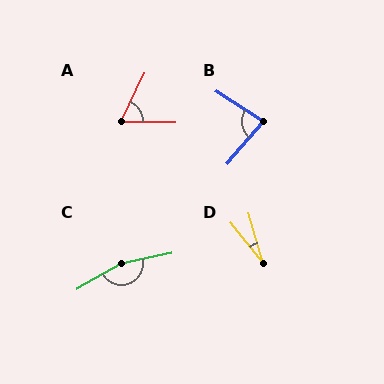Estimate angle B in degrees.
Approximately 82 degrees.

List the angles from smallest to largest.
D (22°), A (65°), B (82°), C (162°).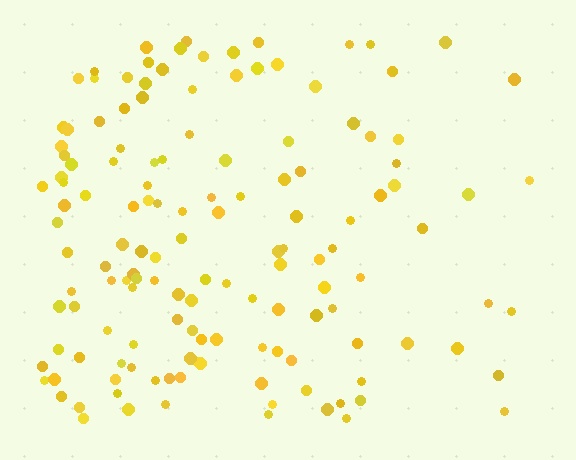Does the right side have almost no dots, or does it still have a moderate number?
Still a moderate number, just noticeably fewer than the left.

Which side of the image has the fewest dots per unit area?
The right.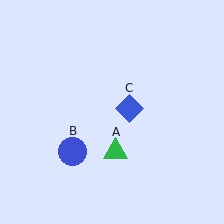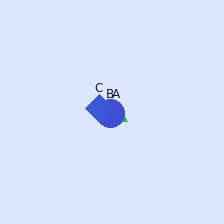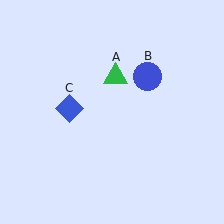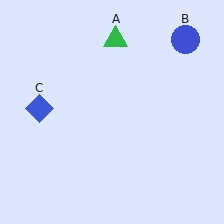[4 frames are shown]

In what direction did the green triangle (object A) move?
The green triangle (object A) moved up.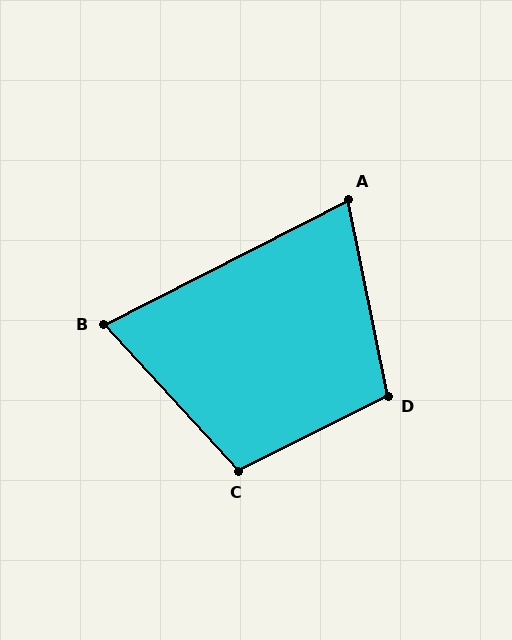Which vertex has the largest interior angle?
C, at approximately 106 degrees.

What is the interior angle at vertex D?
Approximately 105 degrees (obtuse).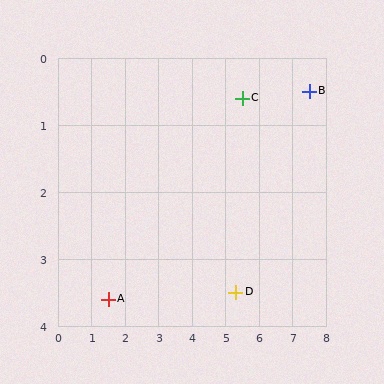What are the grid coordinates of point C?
Point C is at approximately (5.5, 0.6).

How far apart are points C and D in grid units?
Points C and D are about 2.9 grid units apart.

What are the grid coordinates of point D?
Point D is at approximately (5.3, 3.5).